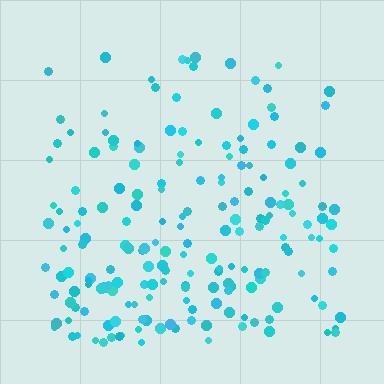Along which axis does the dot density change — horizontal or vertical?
Vertical.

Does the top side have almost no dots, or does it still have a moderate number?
Still a moderate number, just noticeably fewer than the bottom.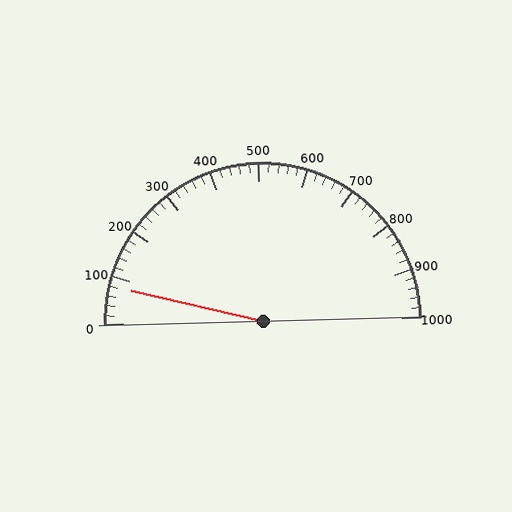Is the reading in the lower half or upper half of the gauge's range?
The reading is in the lower half of the range (0 to 1000).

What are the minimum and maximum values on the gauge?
The gauge ranges from 0 to 1000.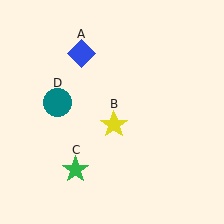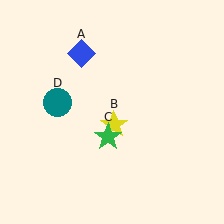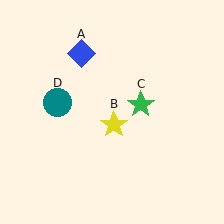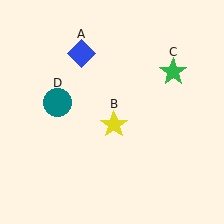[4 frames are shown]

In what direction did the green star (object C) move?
The green star (object C) moved up and to the right.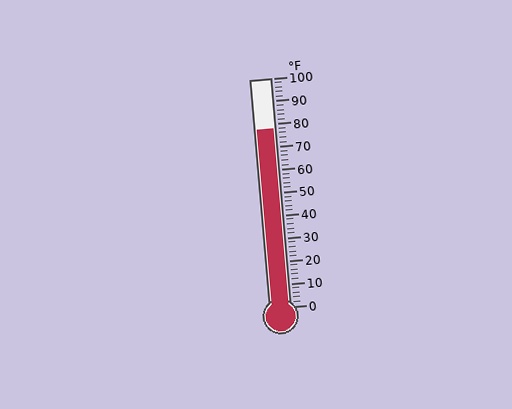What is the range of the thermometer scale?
The thermometer scale ranges from 0°F to 100°F.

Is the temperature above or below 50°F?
The temperature is above 50°F.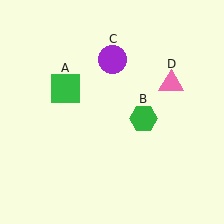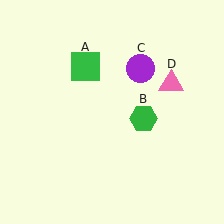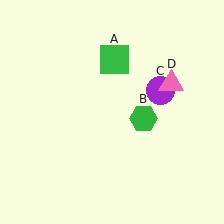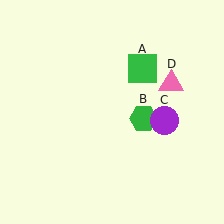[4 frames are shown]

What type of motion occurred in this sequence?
The green square (object A), purple circle (object C) rotated clockwise around the center of the scene.